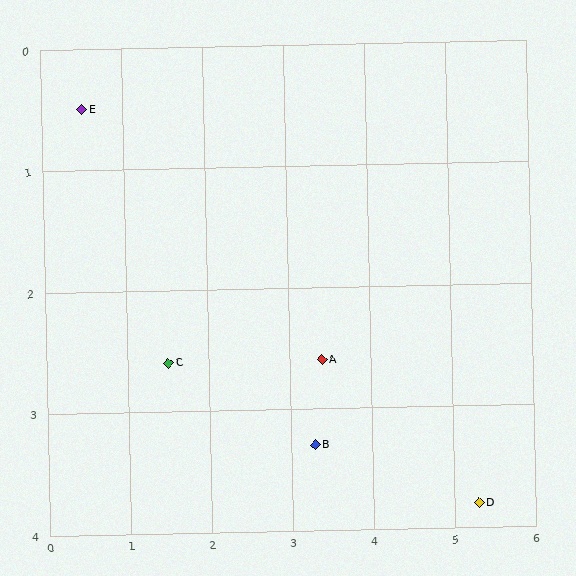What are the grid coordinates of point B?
Point B is at approximately (3.3, 3.3).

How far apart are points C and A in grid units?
Points C and A are about 1.9 grid units apart.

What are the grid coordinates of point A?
Point A is at approximately (3.4, 2.6).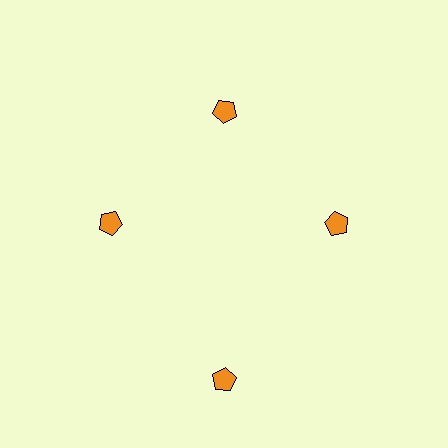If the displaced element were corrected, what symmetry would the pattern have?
It would have 4-fold rotational symmetry — the pattern would map onto itself every 90 degrees.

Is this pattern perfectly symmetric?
No. The 4 orange pentagons are arranged in a ring, but one element near the 6 o'clock position is pushed outward from the center, breaking the 4-fold rotational symmetry.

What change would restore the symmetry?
The symmetry would be restored by moving it inward, back onto the ring so that all 4 pentagons sit at equal angles and equal distance from the center.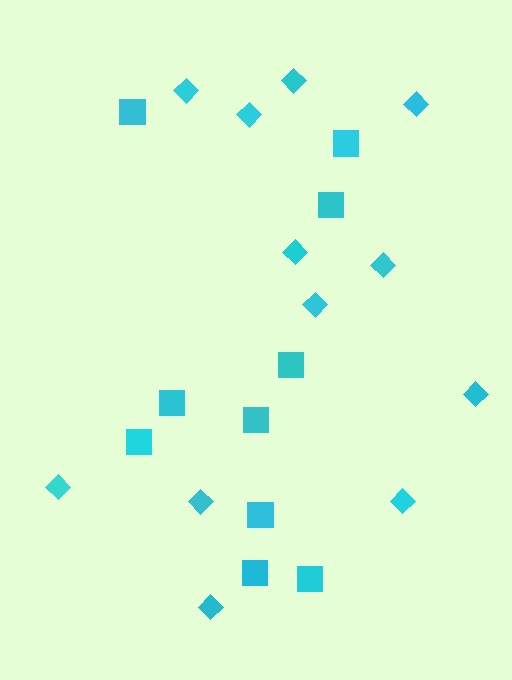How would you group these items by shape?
There are 2 groups: one group of squares (10) and one group of diamonds (12).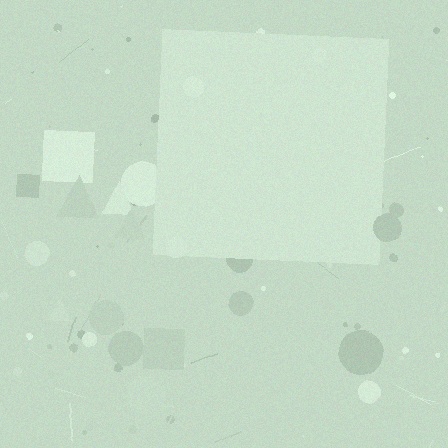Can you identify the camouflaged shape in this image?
The camouflaged shape is a square.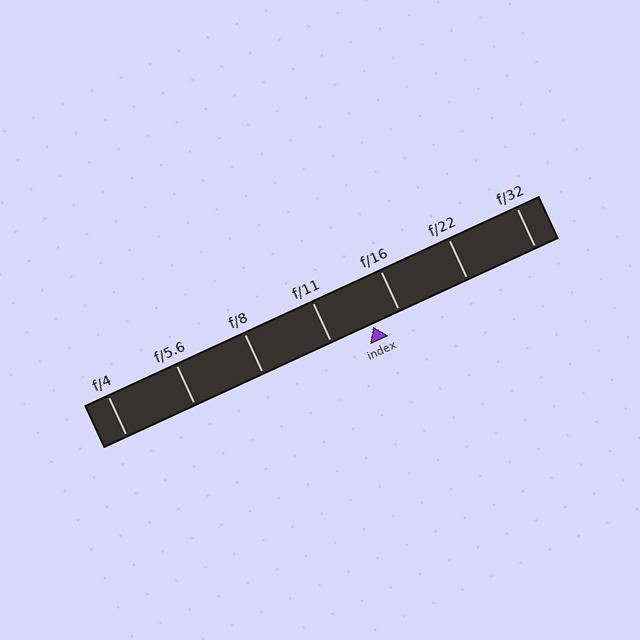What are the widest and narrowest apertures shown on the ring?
The widest aperture shown is f/4 and the narrowest is f/32.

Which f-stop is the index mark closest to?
The index mark is closest to f/16.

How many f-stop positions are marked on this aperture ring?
There are 7 f-stop positions marked.